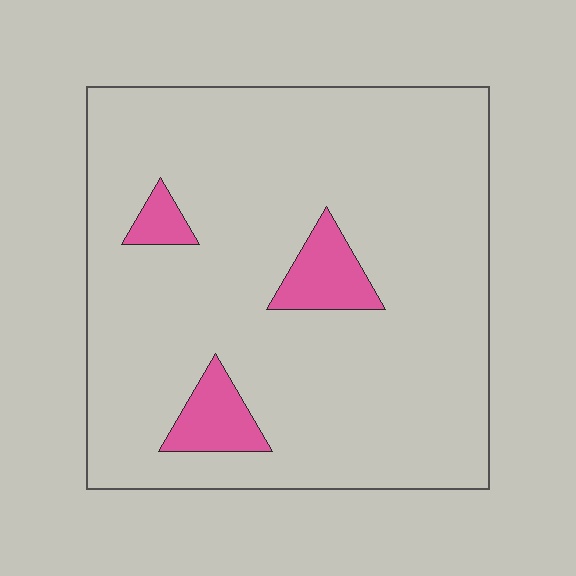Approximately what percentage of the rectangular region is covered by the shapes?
Approximately 10%.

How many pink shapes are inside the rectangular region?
3.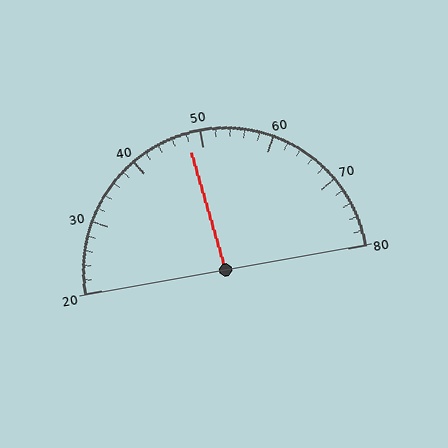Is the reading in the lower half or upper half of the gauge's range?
The reading is in the lower half of the range (20 to 80).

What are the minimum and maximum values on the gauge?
The gauge ranges from 20 to 80.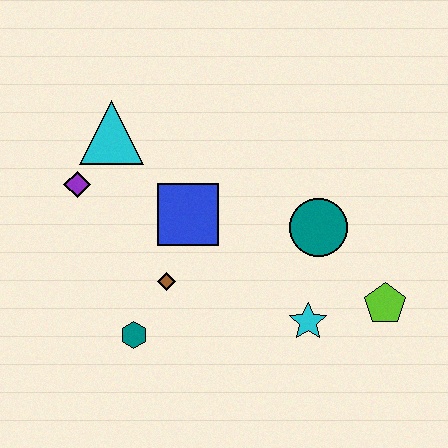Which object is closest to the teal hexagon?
The brown diamond is closest to the teal hexagon.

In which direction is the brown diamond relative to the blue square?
The brown diamond is below the blue square.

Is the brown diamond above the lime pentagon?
Yes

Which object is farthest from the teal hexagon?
The lime pentagon is farthest from the teal hexagon.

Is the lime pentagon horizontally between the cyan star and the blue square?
No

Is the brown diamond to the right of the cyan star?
No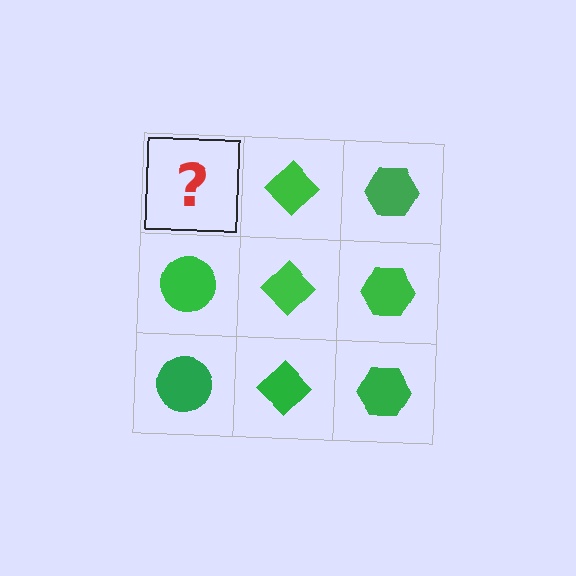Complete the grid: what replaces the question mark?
The question mark should be replaced with a green circle.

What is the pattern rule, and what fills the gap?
The rule is that each column has a consistent shape. The gap should be filled with a green circle.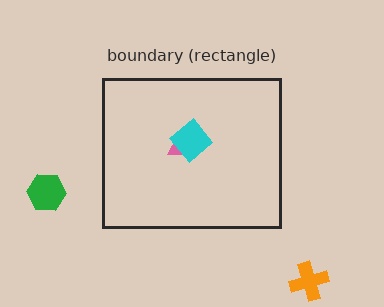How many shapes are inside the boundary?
2 inside, 2 outside.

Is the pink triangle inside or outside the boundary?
Inside.